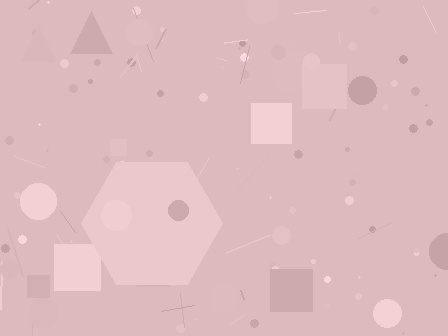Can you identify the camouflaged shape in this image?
The camouflaged shape is a hexagon.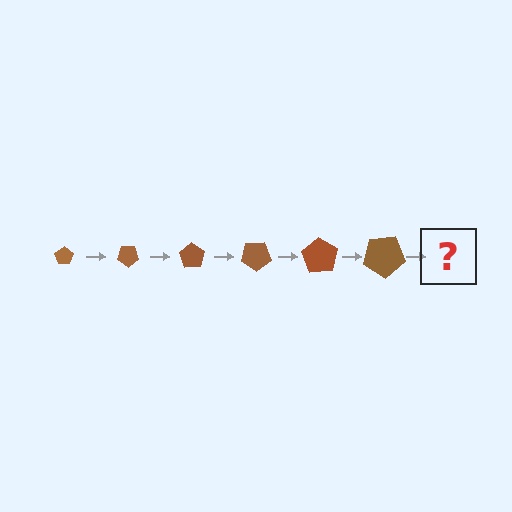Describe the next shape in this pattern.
It should be a pentagon, larger than the previous one and rotated 210 degrees from the start.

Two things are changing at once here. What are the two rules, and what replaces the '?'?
The two rules are that the pentagon grows larger each step and it rotates 35 degrees each step. The '?' should be a pentagon, larger than the previous one and rotated 210 degrees from the start.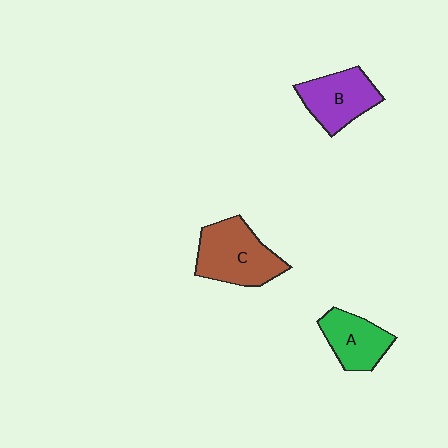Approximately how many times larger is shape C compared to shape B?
Approximately 1.2 times.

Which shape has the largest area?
Shape C (brown).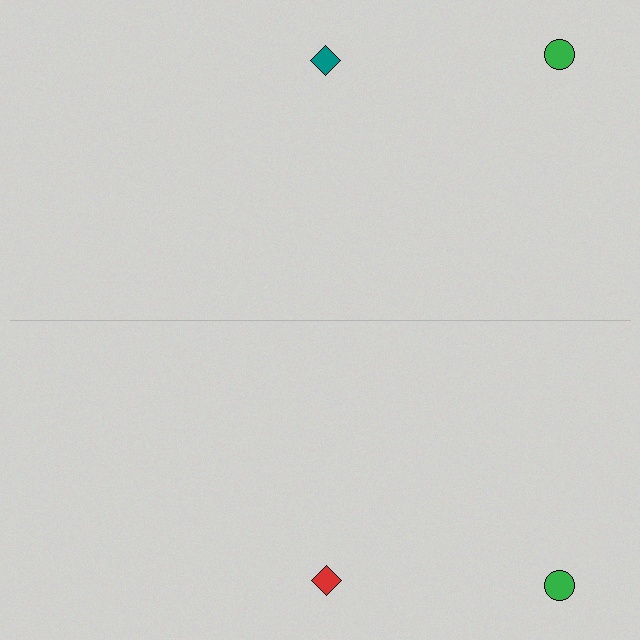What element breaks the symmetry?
The red diamond on the bottom side breaks the symmetry — its mirror counterpart is teal.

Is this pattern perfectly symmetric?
No, the pattern is not perfectly symmetric. The red diamond on the bottom side breaks the symmetry — its mirror counterpart is teal.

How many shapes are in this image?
There are 4 shapes in this image.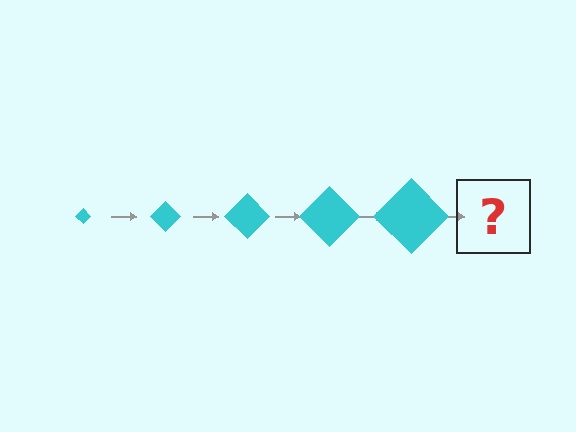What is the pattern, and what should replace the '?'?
The pattern is that the diamond gets progressively larger each step. The '?' should be a cyan diamond, larger than the previous one.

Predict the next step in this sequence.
The next step is a cyan diamond, larger than the previous one.